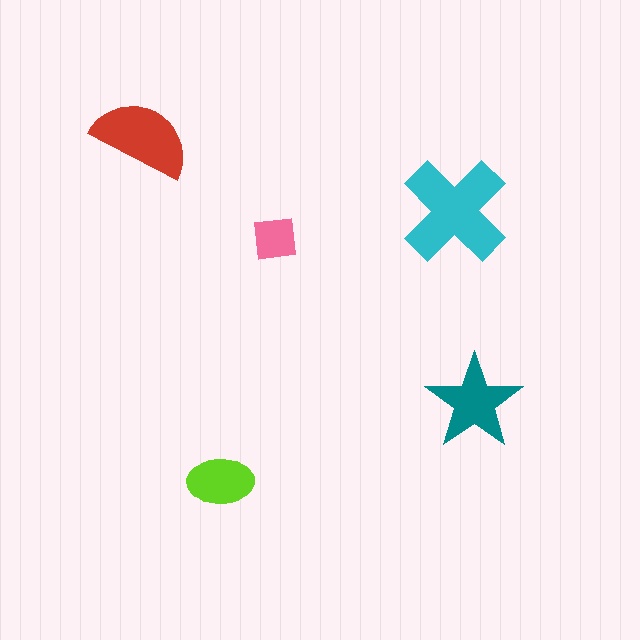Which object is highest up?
The red semicircle is topmost.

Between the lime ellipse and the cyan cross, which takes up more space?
The cyan cross.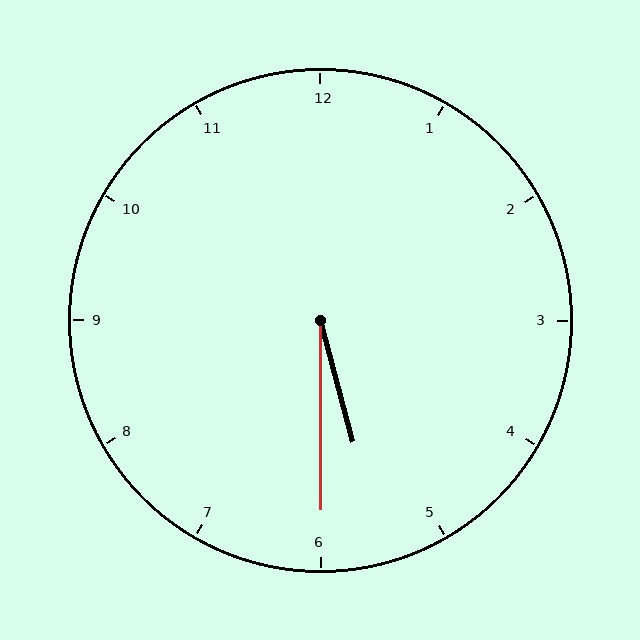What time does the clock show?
5:30.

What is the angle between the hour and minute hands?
Approximately 15 degrees.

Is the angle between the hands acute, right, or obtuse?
It is acute.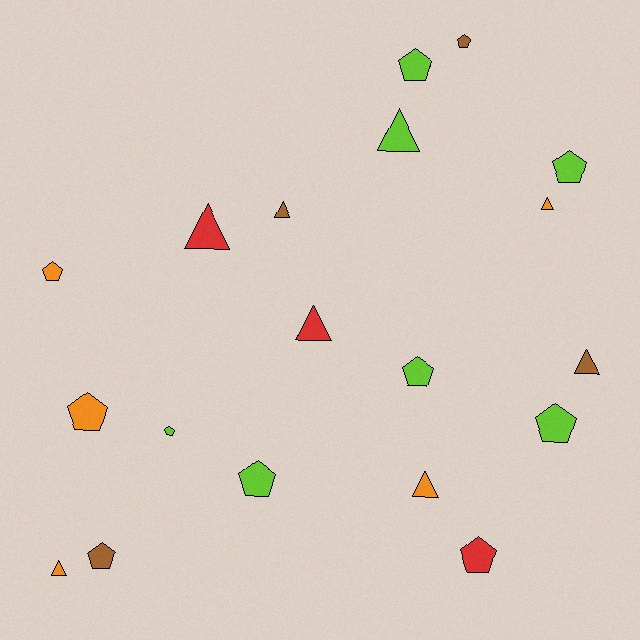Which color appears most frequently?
Lime, with 7 objects.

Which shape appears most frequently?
Pentagon, with 11 objects.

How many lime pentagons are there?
There are 6 lime pentagons.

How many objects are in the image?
There are 19 objects.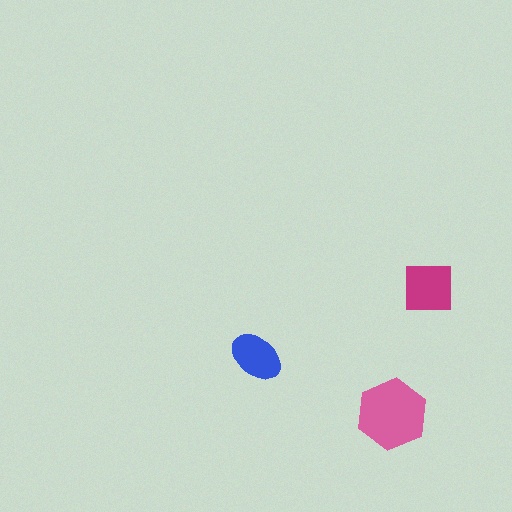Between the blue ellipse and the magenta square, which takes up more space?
The magenta square.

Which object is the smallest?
The blue ellipse.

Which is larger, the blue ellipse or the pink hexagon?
The pink hexagon.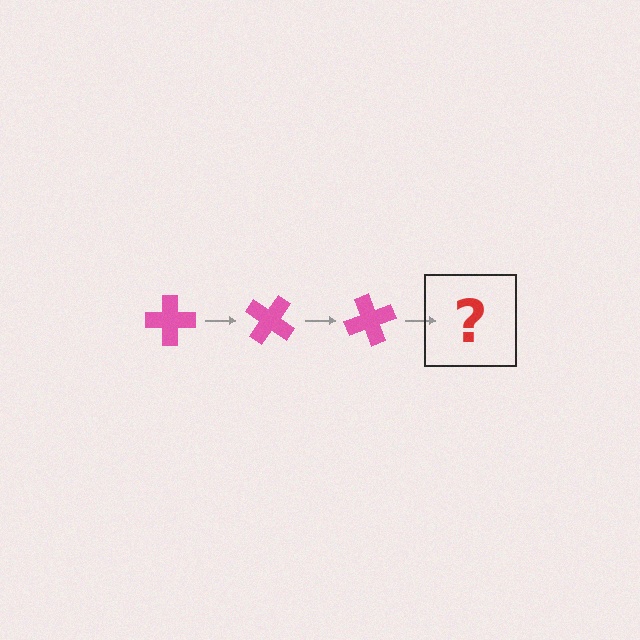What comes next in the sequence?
The next element should be a pink cross rotated 105 degrees.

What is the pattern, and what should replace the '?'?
The pattern is that the cross rotates 35 degrees each step. The '?' should be a pink cross rotated 105 degrees.